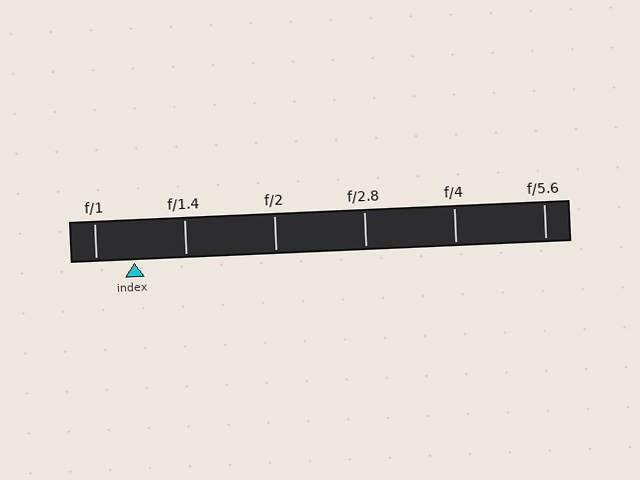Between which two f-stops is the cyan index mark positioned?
The index mark is between f/1 and f/1.4.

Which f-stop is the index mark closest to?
The index mark is closest to f/1.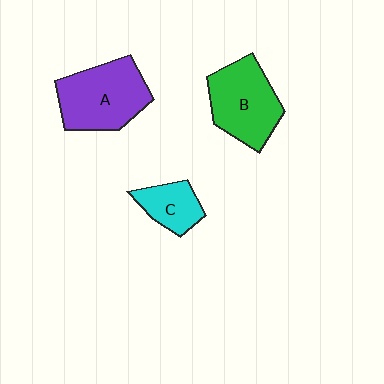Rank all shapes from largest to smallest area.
From largest to smallest: A (purple), B (green), C (cyan).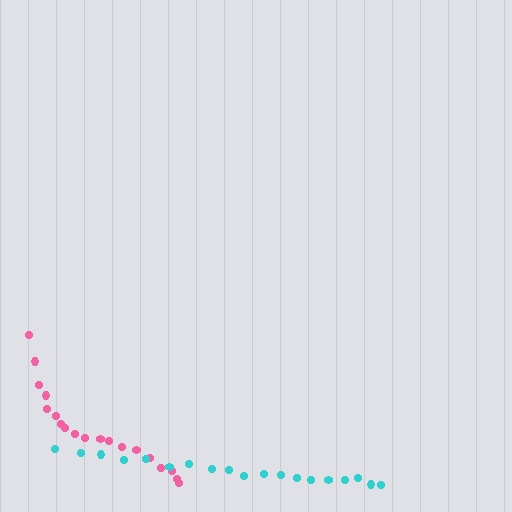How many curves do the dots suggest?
There are 2 distinct paths.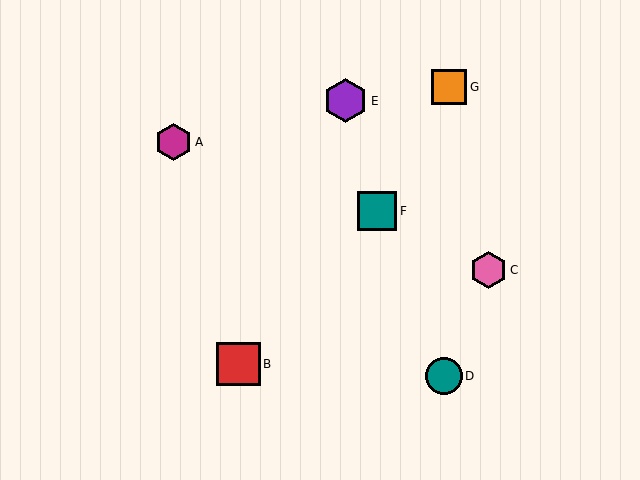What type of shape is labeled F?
Shape F is a teal square.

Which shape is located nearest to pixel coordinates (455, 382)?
The teal circle (labeled D) at (444, 376) is nearest to that location.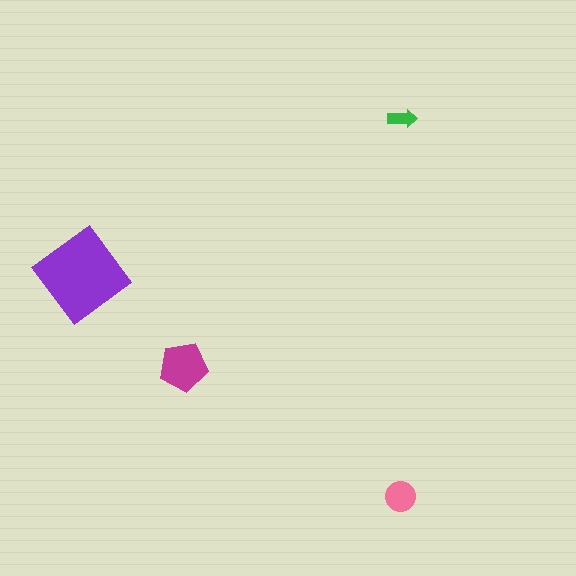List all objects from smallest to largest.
The green arrow, the pink circle, the magenta pentagon, the purple diamond.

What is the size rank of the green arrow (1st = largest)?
4th.